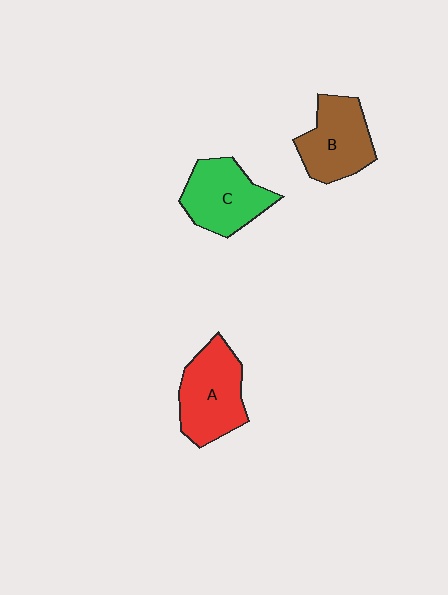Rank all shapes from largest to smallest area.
From largest to smallest: A (red), C (green), B (brown).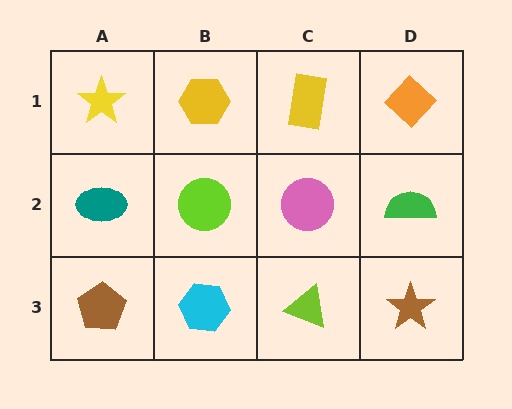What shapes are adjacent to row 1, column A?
A teal ellipse (row 2, column A), a yellow hexagon (row 1, column B).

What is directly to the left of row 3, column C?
A cyan hexagon.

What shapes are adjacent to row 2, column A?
A yellow star (row 1, column A), a brown pentagon (row 3, column A), a lime circle (row 2, column B).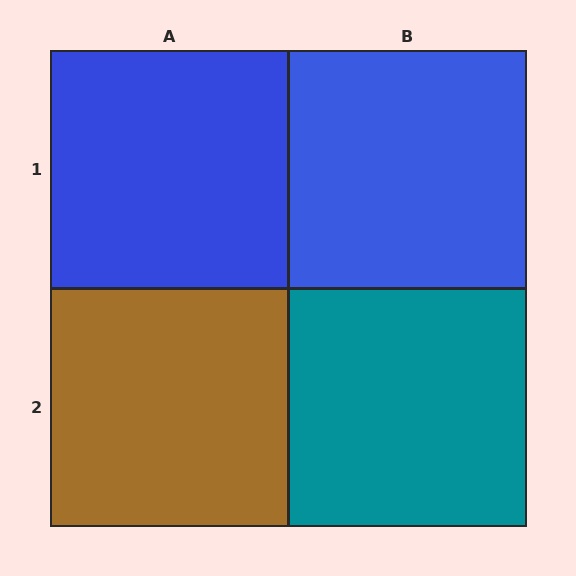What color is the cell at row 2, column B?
Teal.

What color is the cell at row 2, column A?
Brown.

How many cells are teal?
1 cell is teal.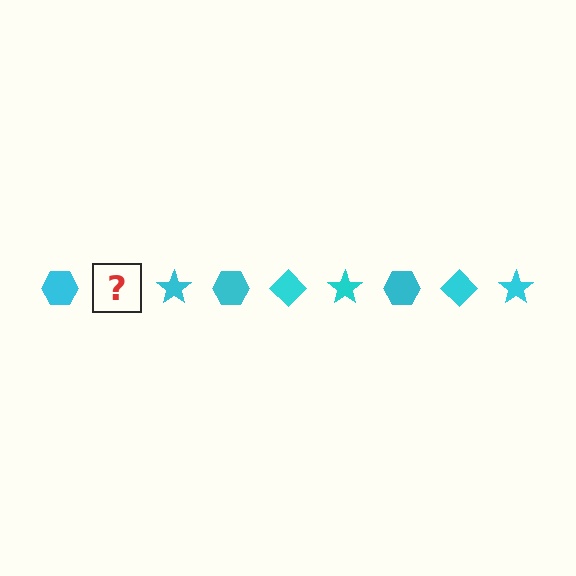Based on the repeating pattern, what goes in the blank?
The blank should be a cyan diamond.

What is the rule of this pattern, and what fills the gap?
The rule is that the pattern cycles through hexagon, diamond, star shapes in cyan. The gap should be filled with a cyan diamond.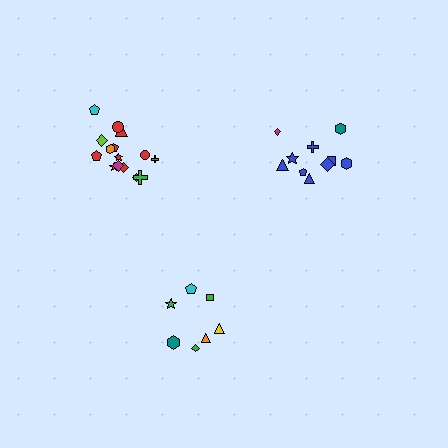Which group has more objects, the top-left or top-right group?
The top-left group.